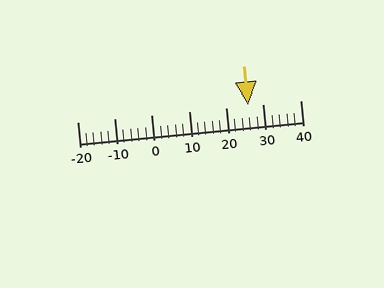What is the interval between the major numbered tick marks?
The major tick marks are spaced 10 units apart.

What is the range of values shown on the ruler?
The ruler shows values from -20 to 40.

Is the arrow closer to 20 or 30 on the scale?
The arrow is closer to 30.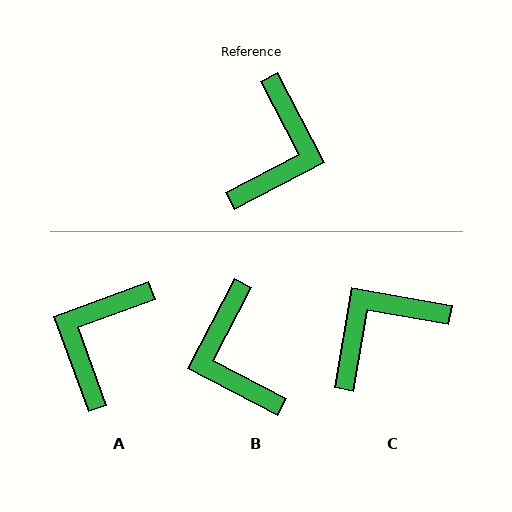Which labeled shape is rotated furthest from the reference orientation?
A, about 173 degrees away.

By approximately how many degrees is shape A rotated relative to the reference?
Approximately 173 degrees counter-clockwise.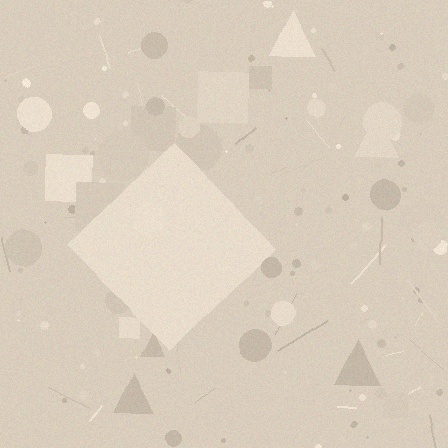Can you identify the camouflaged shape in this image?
The camouflaged shape is a diamond.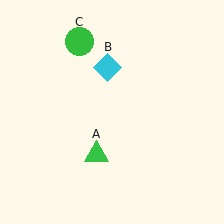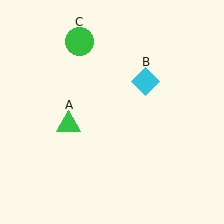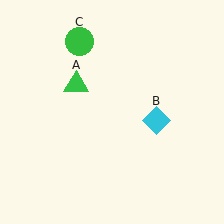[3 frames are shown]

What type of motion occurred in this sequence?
The green triangle (object A), cyan diamond (object B) rotated clockwise around the center of the scene.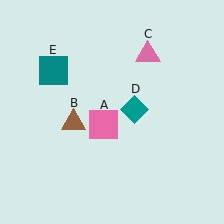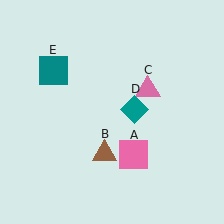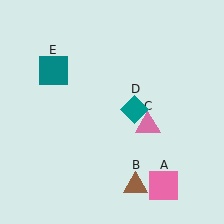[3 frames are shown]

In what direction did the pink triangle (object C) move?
The pink triangle (object C) moved down.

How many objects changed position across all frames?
3 objects changed position: pink square (object A), brown triangle (object B), pink triangle (object C).